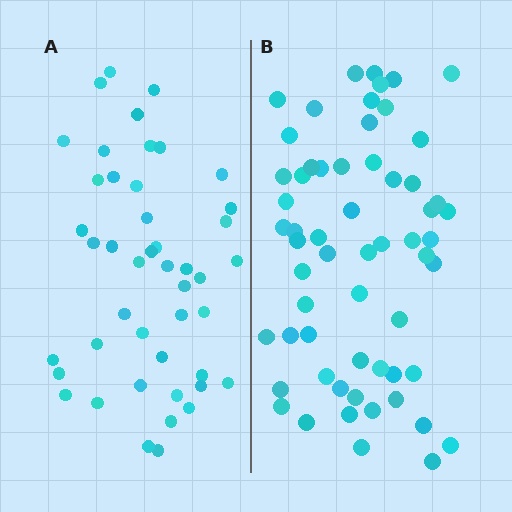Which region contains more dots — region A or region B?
Region B (the right region) has more dots.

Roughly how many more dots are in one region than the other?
Region B has approximately 15 more dots than region A.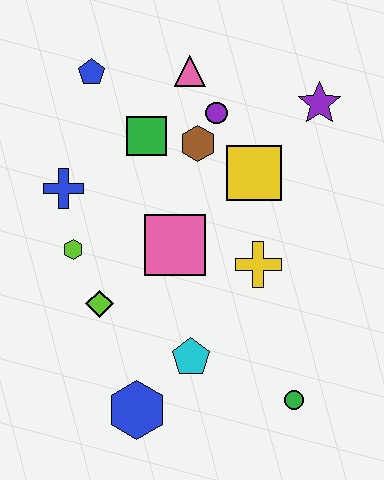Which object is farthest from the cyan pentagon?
The blue pentagon is farthest from the cyan pentagon.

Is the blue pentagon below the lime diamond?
No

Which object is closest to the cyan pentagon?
The blue hexagon is closest to the cyan pentagon.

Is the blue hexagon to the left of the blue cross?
No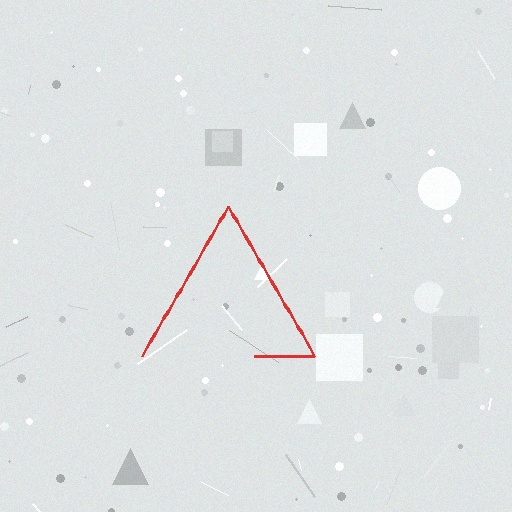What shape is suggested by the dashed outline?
The dashed outline suggests a triangle.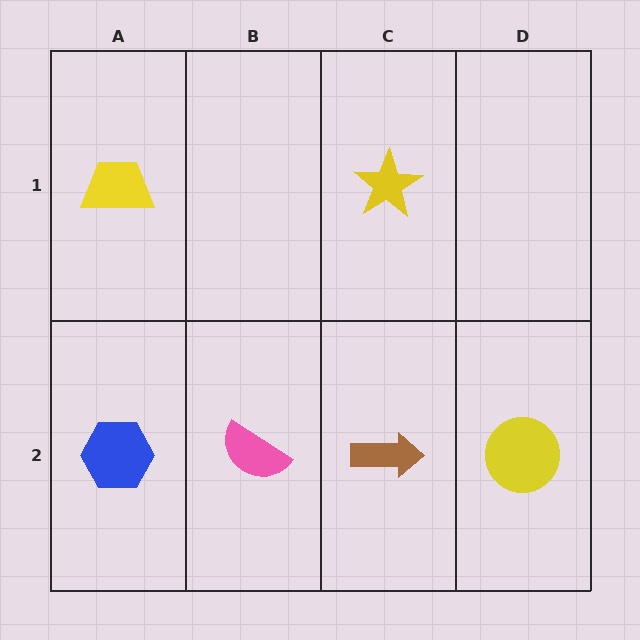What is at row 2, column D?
A yellow circle.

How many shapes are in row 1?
2 shapes.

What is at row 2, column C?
A brown arrow.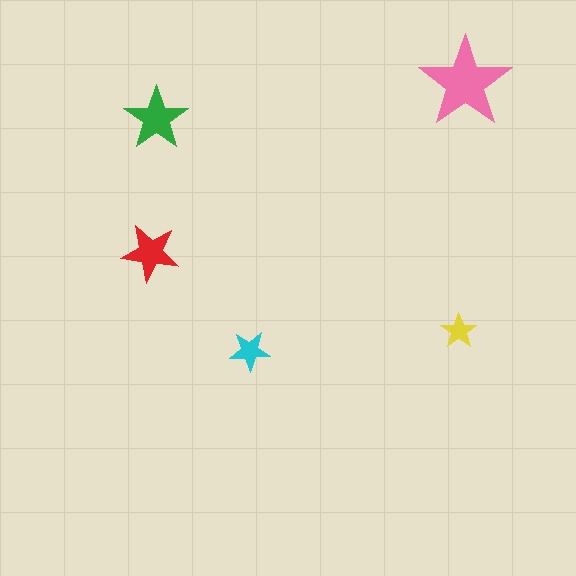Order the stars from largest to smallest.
the pink one, the green one, the red one, the cyan one, the yellow one.